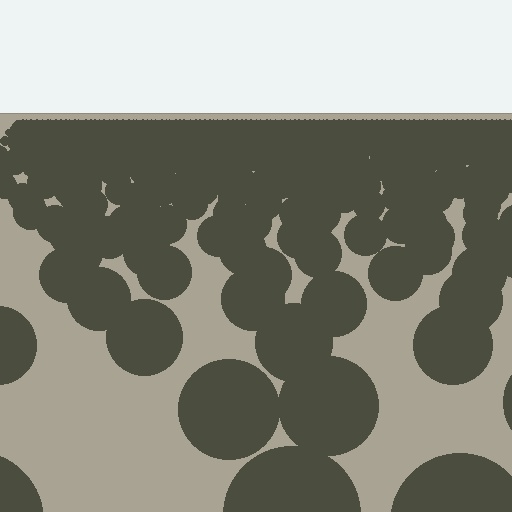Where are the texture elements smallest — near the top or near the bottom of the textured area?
Near the top.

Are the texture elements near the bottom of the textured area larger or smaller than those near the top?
Larger. Near the bottom, elements are closer to the viewer and appear at a bigger on-screen size.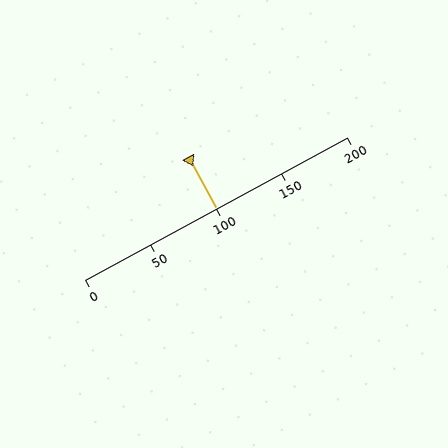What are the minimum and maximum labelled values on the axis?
The axis runs from 0 to 200.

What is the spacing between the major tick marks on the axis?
The major ticks are spaced 50 apart.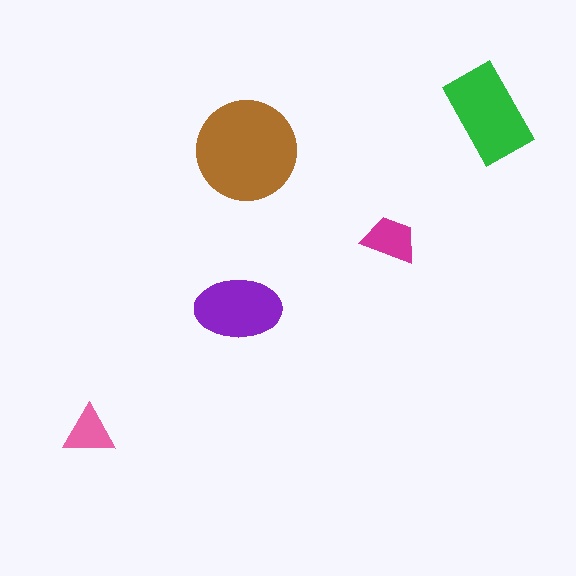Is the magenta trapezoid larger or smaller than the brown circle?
Smaller.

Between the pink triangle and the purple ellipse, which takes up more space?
The purple ellipse.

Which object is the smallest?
The pink triangle.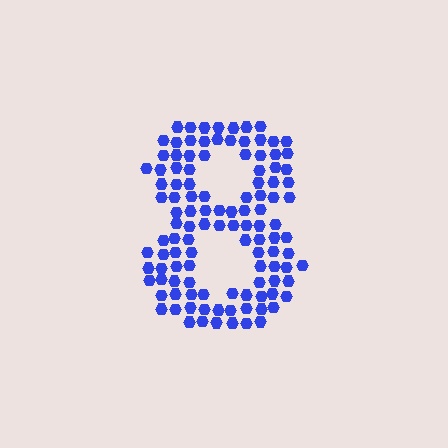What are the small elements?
The small elements are hexagons.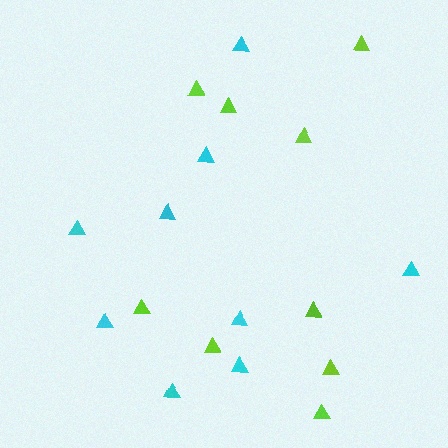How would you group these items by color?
There are 2 groups: one group of lime triangles (9) and one group of cyan triangles (9).